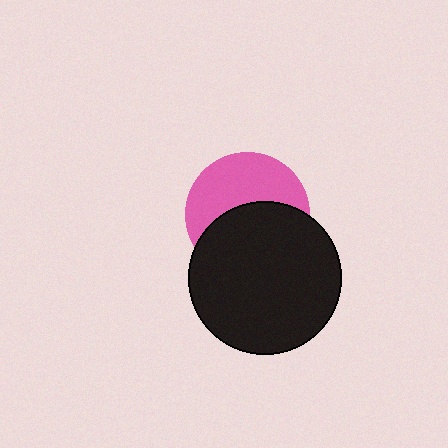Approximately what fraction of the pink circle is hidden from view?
Roughly 52% of the pink circle is hidden behind the black circle.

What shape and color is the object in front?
The object in front is a black circle.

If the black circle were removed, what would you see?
You would see the complete pink circle.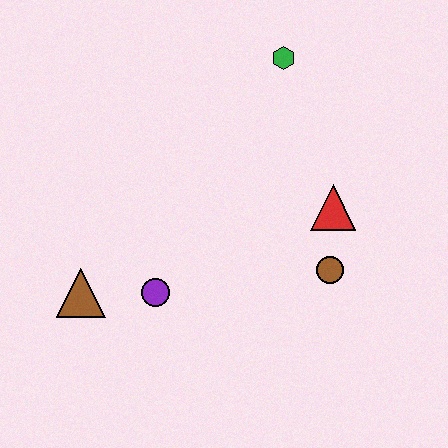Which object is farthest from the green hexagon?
The brown triangle is farthest from the green hexagon.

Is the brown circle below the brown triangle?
No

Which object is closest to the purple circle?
The brown triangle is closest to the purple circle.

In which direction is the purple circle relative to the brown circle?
The purple circle is to the left of the brown circle.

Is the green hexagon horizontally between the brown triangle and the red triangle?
Yes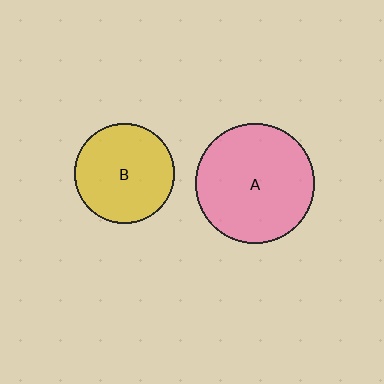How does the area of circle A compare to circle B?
Approximately 1.4 times.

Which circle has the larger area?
Circle A (pink).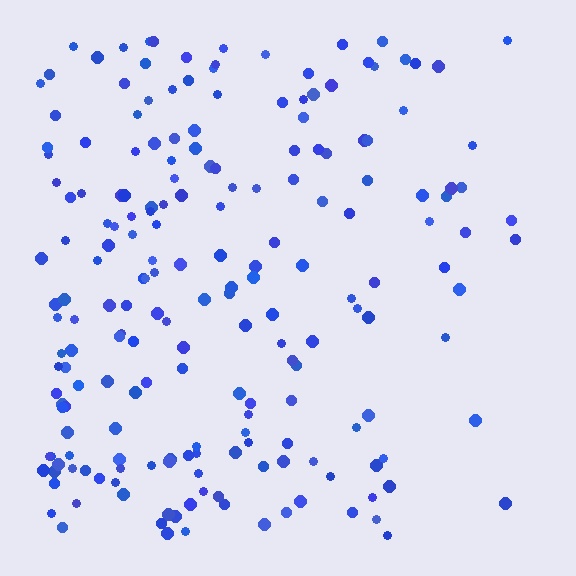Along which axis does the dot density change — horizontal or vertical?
Horizontal.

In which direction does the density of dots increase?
From right to left, with the left side densest.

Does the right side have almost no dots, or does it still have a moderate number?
Still a moderate number, just noticeably fewer than the left.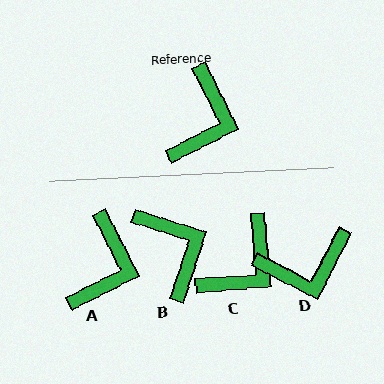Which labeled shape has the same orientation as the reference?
A.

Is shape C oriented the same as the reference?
No, it is off by about 22 degrees.